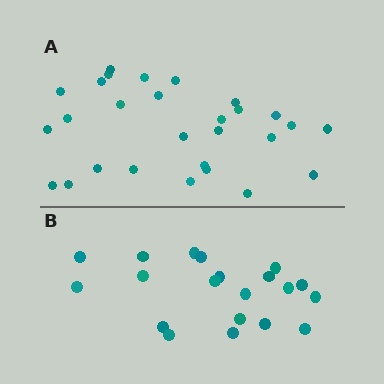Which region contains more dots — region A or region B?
Region A (the top region) has more dots.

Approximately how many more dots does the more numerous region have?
Region A has roughly 8 or so more dots than region B.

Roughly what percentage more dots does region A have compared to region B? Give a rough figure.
About 40% more.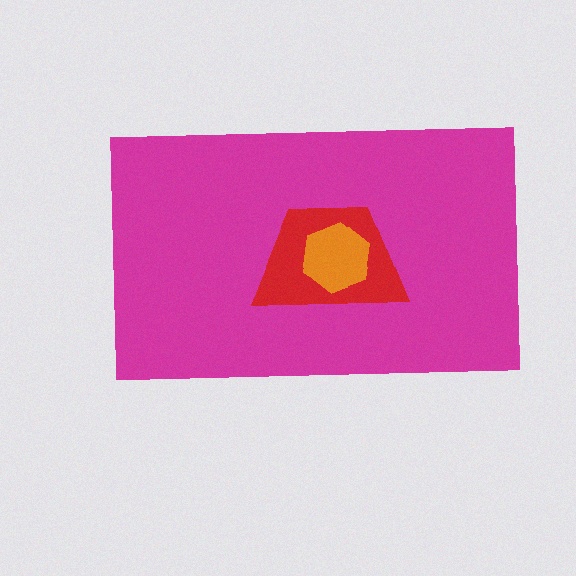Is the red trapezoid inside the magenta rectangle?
Yes.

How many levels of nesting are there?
3.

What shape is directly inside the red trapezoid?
The orange hexagon.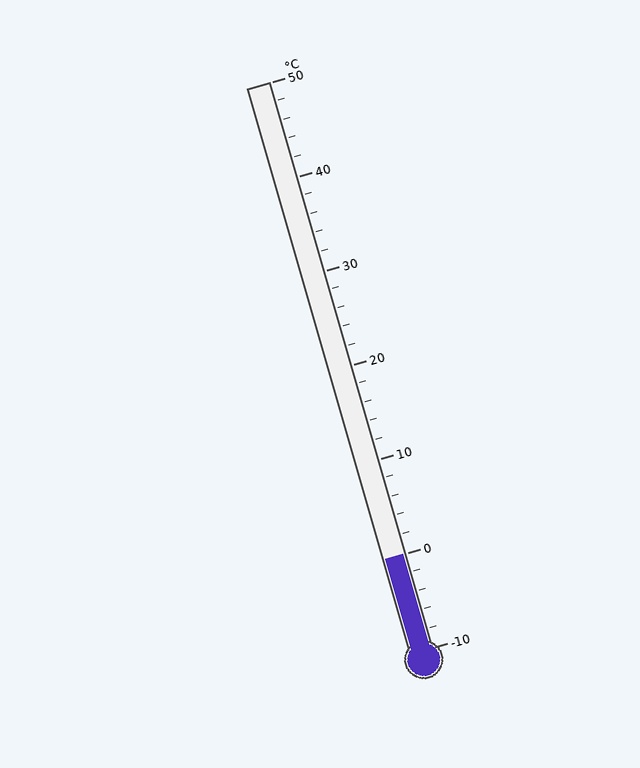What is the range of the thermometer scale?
The thermometer scale ranges from -10°C to 50°C.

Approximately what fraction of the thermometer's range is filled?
The thermometer is filled to approximately 15% of its range.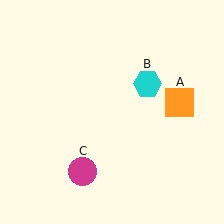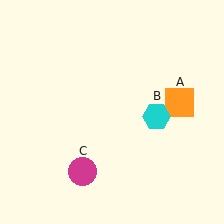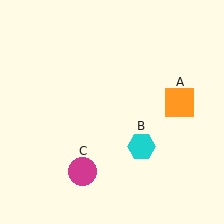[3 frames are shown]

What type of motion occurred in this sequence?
The cyan hexagon (object B) rotated clockwise around the center of the scene.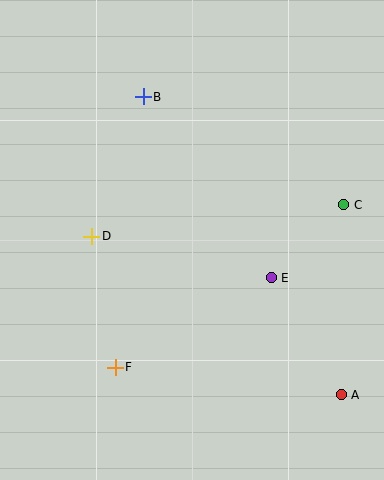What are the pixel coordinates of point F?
Point F is at (115, 367).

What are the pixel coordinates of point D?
Point D is at (92, 236).